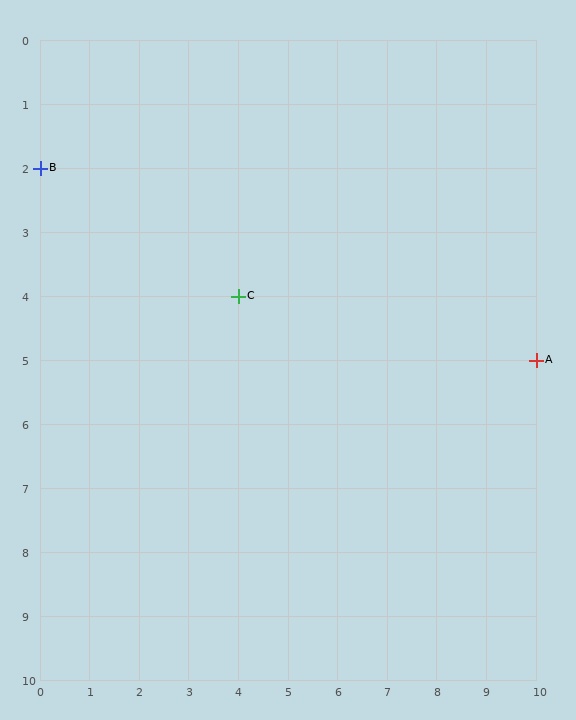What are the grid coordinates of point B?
Point B is at grid coordinates (0, 2).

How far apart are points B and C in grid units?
Points B and C are 4 columns and 2 rows apart (about 4.5 grid units diagonally).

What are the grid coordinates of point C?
Point C is at grid coordinates (4, 4).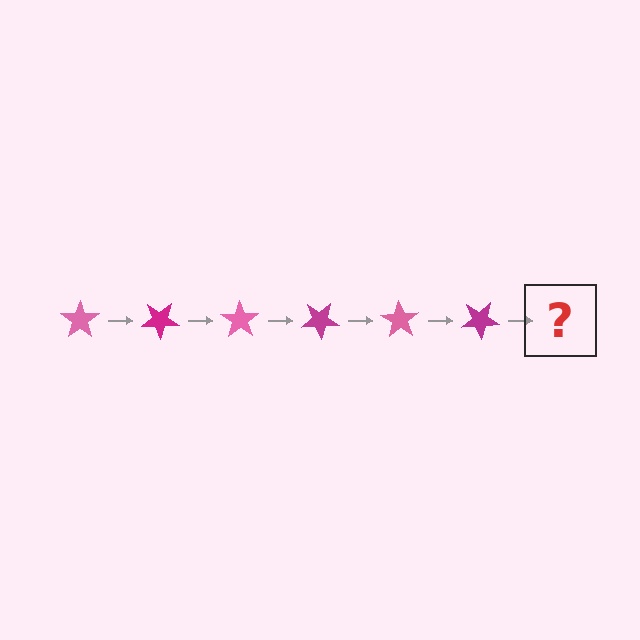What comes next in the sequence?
The next element should be a pink star, rotated 210 degrees from the start.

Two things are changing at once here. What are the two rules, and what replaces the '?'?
The two rules are that it rotates 35 degrees each step and the color cycles through pink and magenta. The '?' should be a pink star, rotated 210 degrees from the start.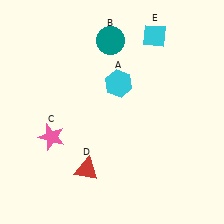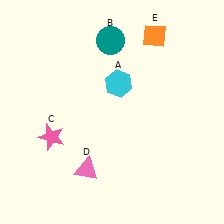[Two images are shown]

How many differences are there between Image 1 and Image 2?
There are 2 differences between the two images.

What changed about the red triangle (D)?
In Image 1, D is red. In Image 2, it changed to pink.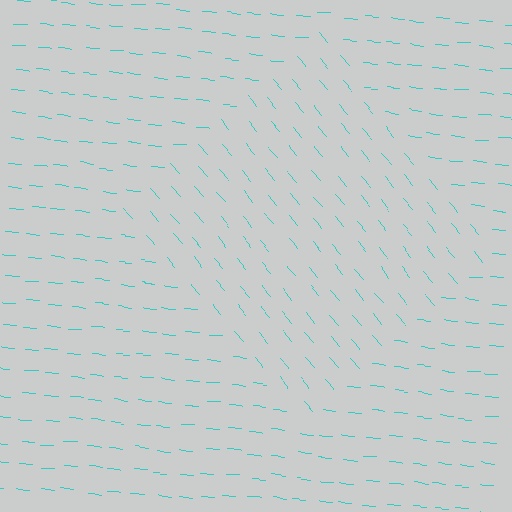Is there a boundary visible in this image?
Yes, there is a texture boundary formed by a change in line orientation.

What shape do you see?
I see a diamond.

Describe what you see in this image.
The image is filled with small cyan line segments. A diamond region in the image has lines oriented differently from the surrounding lines, creating a visible texture boundary.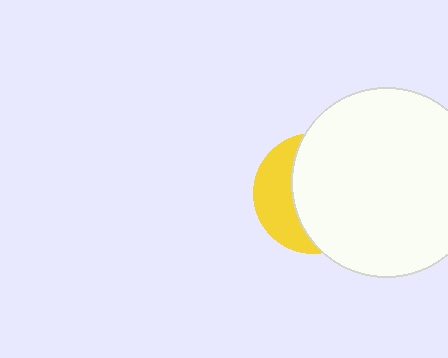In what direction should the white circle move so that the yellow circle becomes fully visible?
The white circle should move right. That is the shortest direction to clear the overlap and leave the yellow circle fully visible.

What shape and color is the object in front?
The object in front is a white circle.